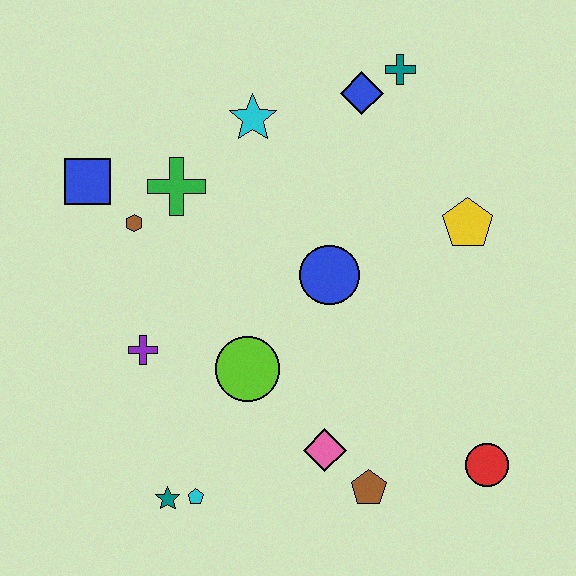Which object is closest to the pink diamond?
The brown pentagon is closest to the pink diamond.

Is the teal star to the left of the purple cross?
No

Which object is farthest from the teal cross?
The teal star is farthest from the teal cross.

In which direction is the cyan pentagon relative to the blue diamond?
The cyan pentagon is below the blue diamond.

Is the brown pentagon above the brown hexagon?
No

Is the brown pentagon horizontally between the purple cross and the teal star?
No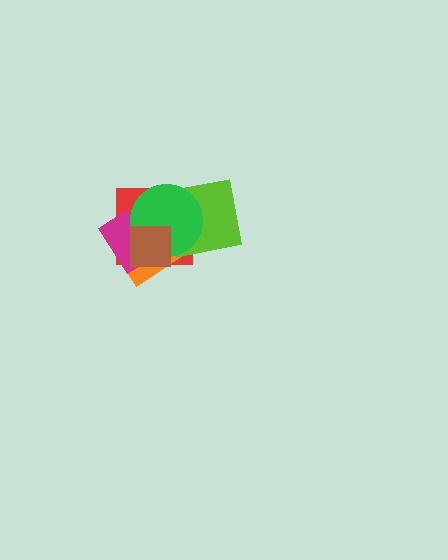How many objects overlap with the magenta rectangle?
4 objects overlap with the magenta rectangle.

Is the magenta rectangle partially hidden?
Yes, it is partially covered by another shape.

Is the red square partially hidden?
Yes, it is partially covered by another shape.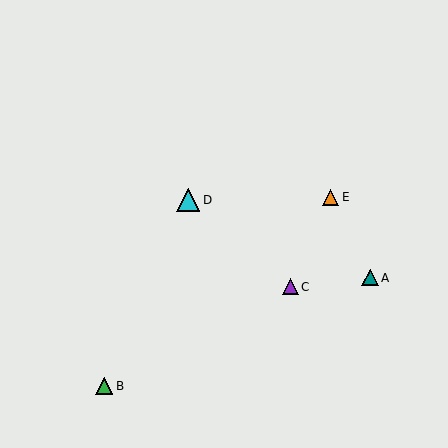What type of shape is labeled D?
Shape D is a cyan triangle.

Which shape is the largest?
The cyan triangle (labeled D) is the largest.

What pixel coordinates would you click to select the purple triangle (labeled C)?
Click at (290, 287) to select the purple triangle C.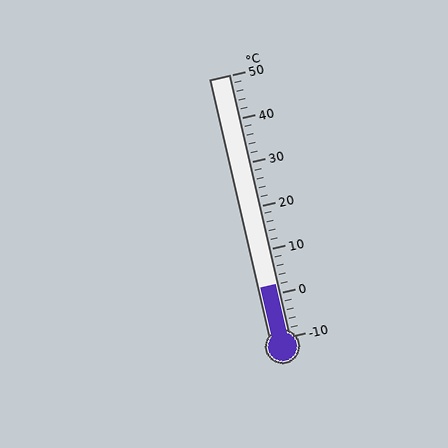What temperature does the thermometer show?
The thermometer shows approximately 2°C.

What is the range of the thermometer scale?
The thermometer scale ranges from -10°C to 50°C.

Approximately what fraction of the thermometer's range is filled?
The thermometer is filled to approximately 20% of its range.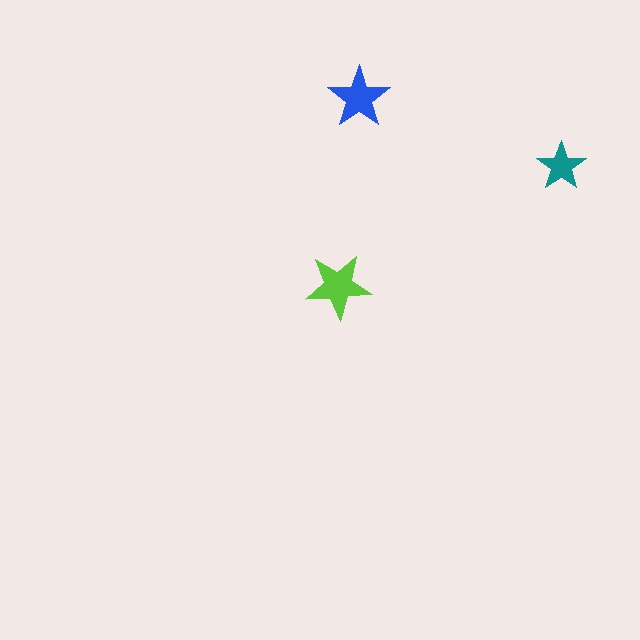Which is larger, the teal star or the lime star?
The lime one.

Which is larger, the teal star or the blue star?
The blue one.